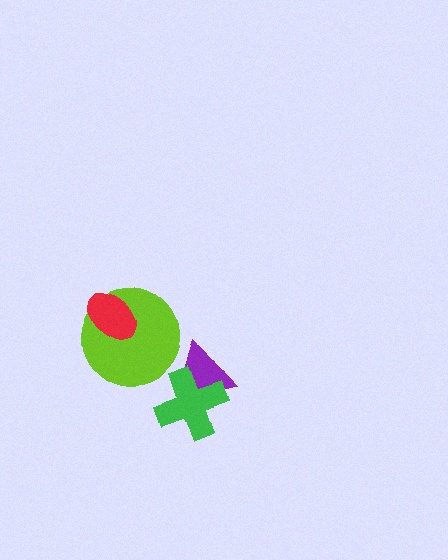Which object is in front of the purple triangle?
The green cross is in front of the purple triangle.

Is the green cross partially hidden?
No, no other shape covers it.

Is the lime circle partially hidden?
Yes, it is partially covered by another shape.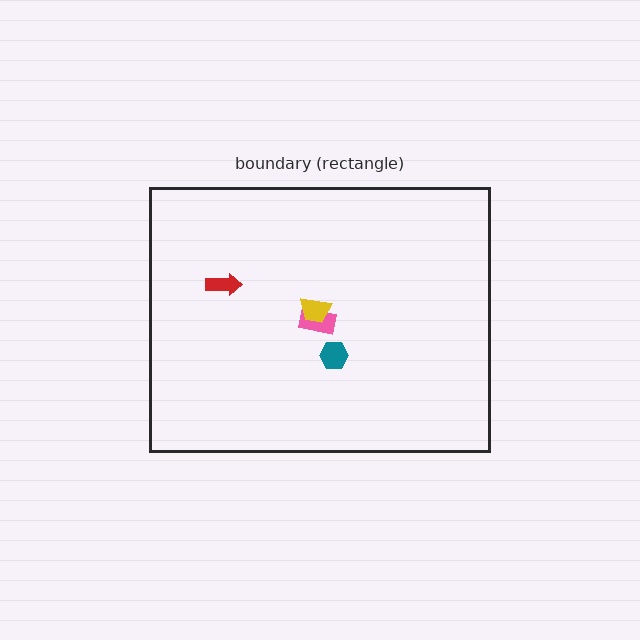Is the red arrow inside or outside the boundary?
Inside.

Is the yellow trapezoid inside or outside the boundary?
Inside.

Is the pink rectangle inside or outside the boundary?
Inside.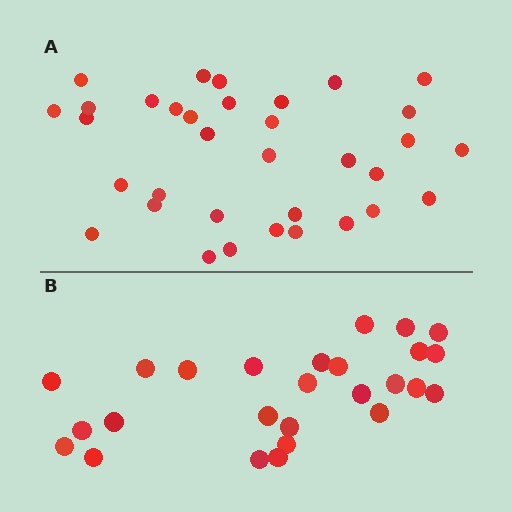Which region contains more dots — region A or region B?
Region A (the top region) has more dots.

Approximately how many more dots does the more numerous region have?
Region A has roughly 8 or so more dots than region B.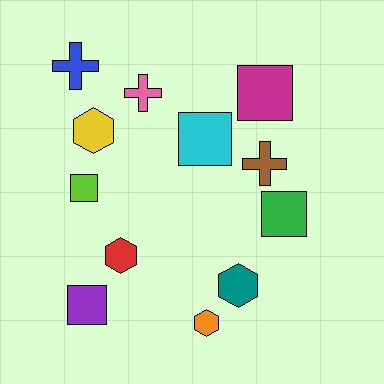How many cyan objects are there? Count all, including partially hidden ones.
There is 1 cyan object.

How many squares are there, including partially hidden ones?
There are 5 squares.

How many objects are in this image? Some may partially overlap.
There are 12 objects.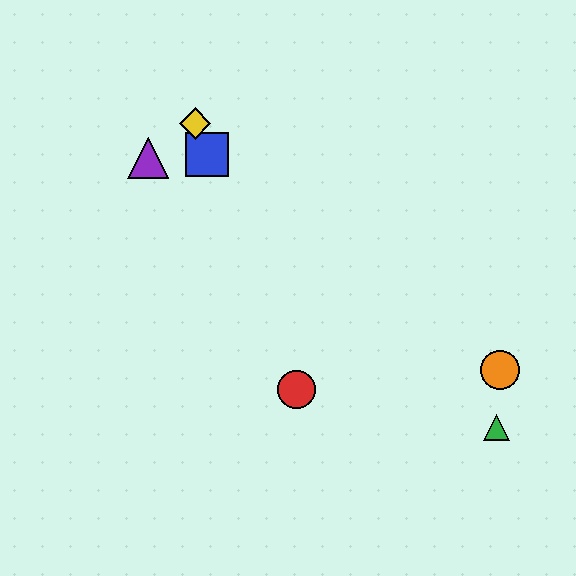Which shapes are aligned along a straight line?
The red circle, the blue square, the yellow diamond are aligned along a straight line.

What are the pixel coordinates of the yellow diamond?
The yellow diamond is at (195, 123).